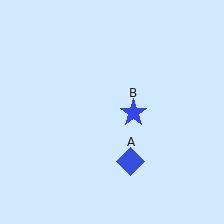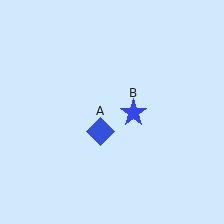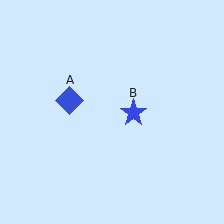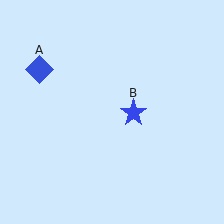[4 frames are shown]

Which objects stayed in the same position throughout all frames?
Blue star (object B) remained stationary.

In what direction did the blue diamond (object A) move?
The blue diamond (object A) moved up and to the left.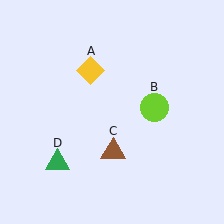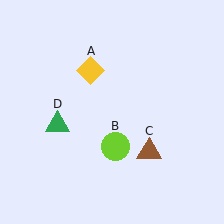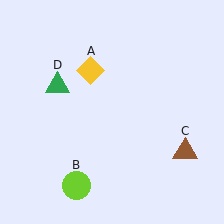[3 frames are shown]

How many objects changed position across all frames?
3 objects changed position: lime circle (object B), brown triangle (object C), green triangle (object D).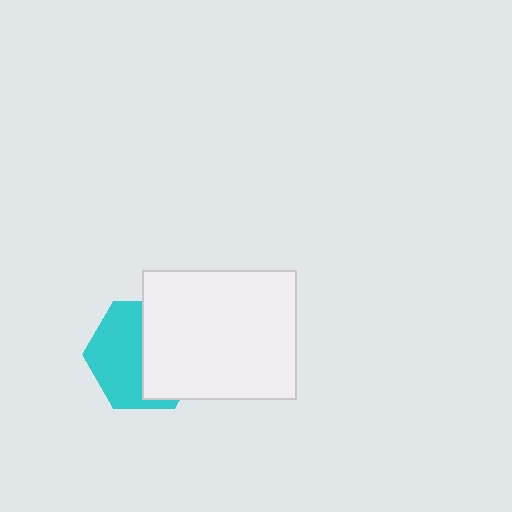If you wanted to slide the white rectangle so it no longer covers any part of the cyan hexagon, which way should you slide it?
Slide it right — that is the most direct way to separate the two shapes.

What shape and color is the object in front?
The object in front is a white rectangle.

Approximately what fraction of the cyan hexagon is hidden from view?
Roughly 49% of the cyan hexagon is hidden behind the white rectangle.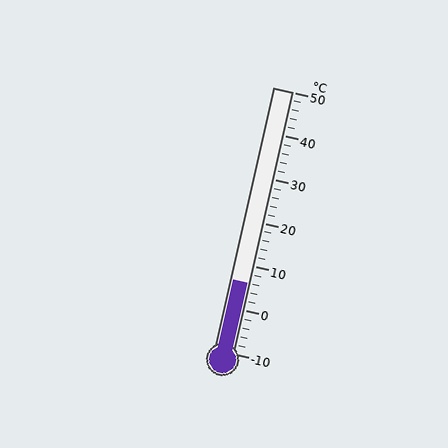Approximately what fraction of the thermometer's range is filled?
The thermometer is filled to approximately 25% of its range.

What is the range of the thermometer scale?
The thermometer scale ranges from -10°C to 50°C.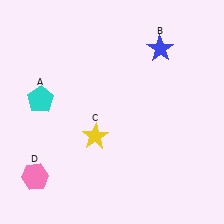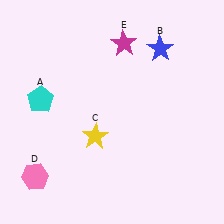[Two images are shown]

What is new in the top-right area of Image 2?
A magenta star (E) was added in the top-right area of Image 2.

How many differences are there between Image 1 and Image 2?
There is 1 difference between the two images.